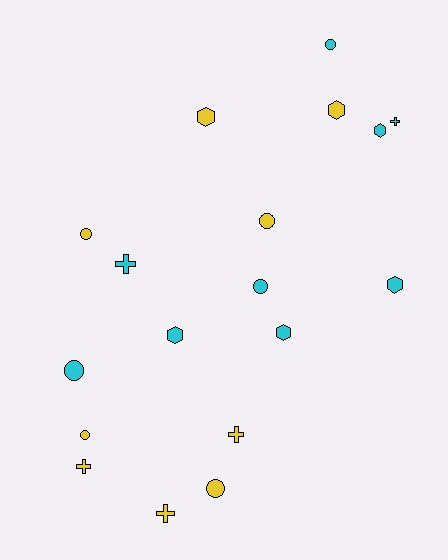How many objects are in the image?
There are 18 objects.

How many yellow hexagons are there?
There are 2 yellow hexagons.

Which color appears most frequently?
Yellow, with 9 objects.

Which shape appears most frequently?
Circle, with 7 objects.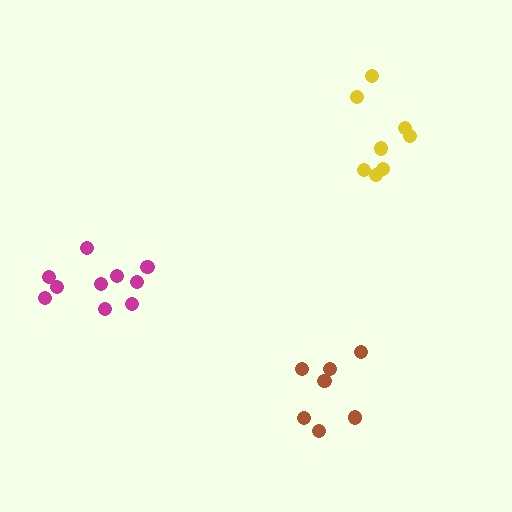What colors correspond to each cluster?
The clusters are colored: brown, yellow, magenta.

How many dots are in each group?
Group 1: 7 dots, Group 2: 8 dots, Group 3: 10 dots (25 total).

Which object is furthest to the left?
The magenta cluster is leftmost.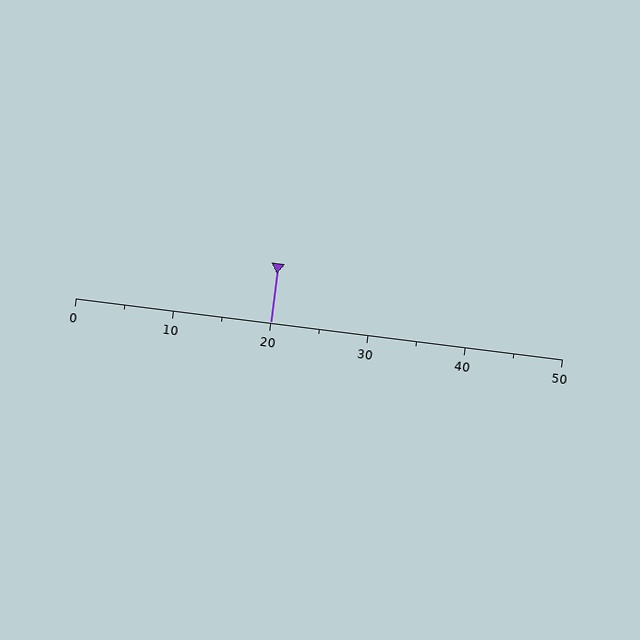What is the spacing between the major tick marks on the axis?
The major ticks are spaced 10 apart.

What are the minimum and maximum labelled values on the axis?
The axis runs from 0 to 50.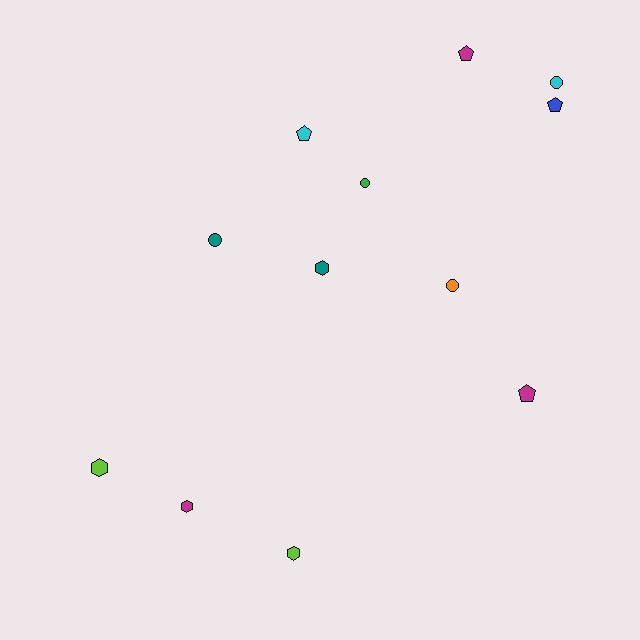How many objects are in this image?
There are 12 objects.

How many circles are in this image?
There are 4 circles.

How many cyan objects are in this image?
There are 2 cyan objects.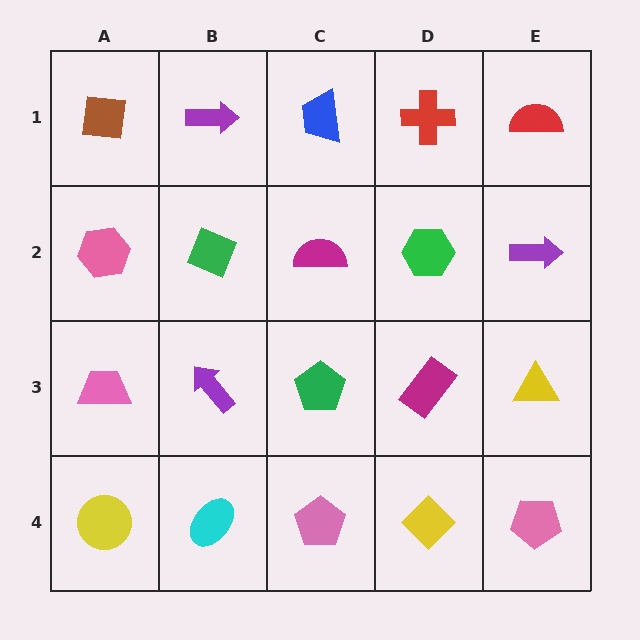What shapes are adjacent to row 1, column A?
A pink hexagon (row 2, column A), a purple arrow (row 1, column B).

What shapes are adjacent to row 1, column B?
A green diamond (row 2, column B), a brown square (row 1, column A), a blue trapezoid (row 1, column C).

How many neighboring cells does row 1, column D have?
3.